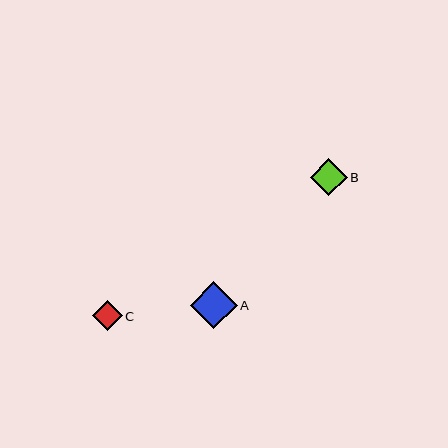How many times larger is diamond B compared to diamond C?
Diamond B is approximately 1.2 times the size of diamond C.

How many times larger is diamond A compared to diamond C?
Diamond A is approximately 1.6 times the size of diamond C.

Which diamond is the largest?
Diamond A is the largest with a size of approximately 47 pixels.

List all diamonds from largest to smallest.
From largest to smallest: A, B, C.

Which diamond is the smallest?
Diamond C is the smallest with a size of approximately 30 pixels.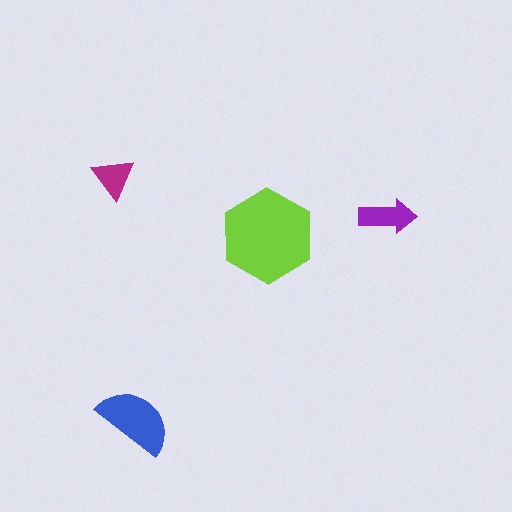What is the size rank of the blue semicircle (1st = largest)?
2nd.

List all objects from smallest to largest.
The magenta triangle, the purple arrow, the blue semicircle, the lime hexagon.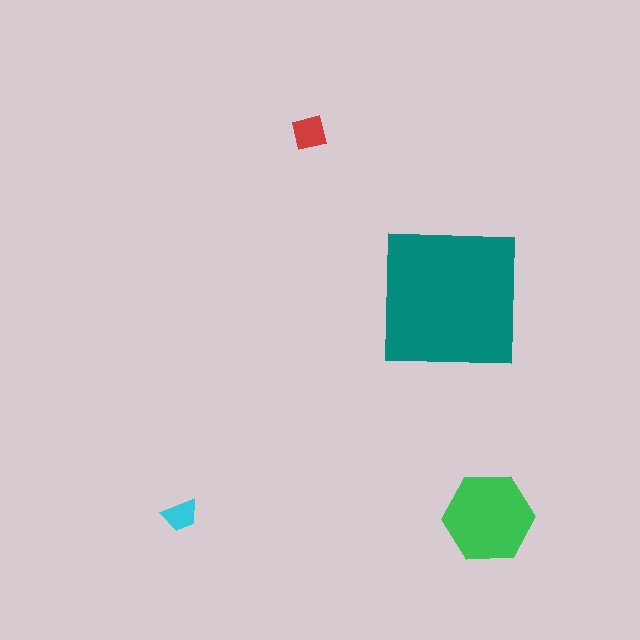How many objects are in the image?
There are 4 objects in the image.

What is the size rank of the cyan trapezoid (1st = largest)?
4th.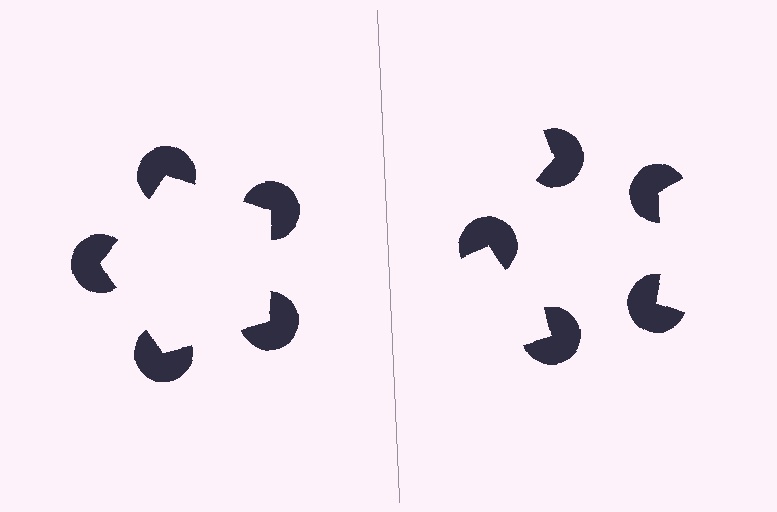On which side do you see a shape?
An illusory pentagon appears on the left side. On the right side the wedge cuts are rotated, so no coherent shape forms.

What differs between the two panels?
The pac-man discs are positioned identically on both sides; only the wedge orientations differ. On the left they align to a pentagon; on the right they are misaligned.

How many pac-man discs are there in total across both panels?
10 — 5 on each side.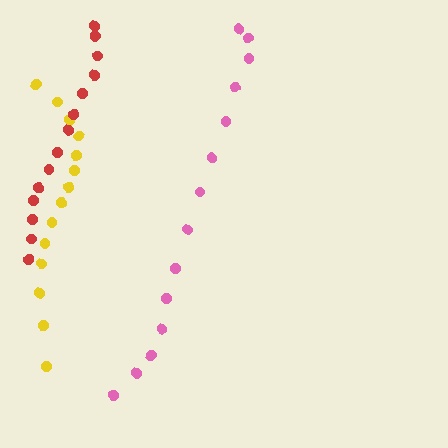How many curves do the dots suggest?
There are 3 distinct paths.